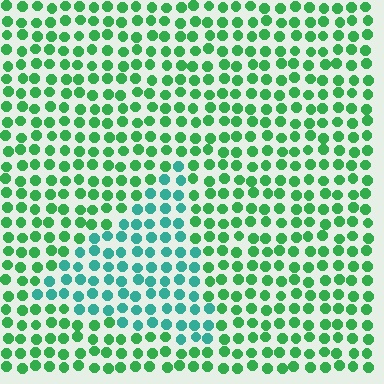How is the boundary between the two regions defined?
The boundary is defined purely by a slight shift in hue (about 37 degrees). Spacing, size, and orientation are identical on both sides.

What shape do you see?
I see a triangle.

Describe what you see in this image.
The image is filled with small green elements in a uniform arrangement. A triangle-shaped region is visible where the elements are tinted to a slightly different hue, forming a subtle color boundary.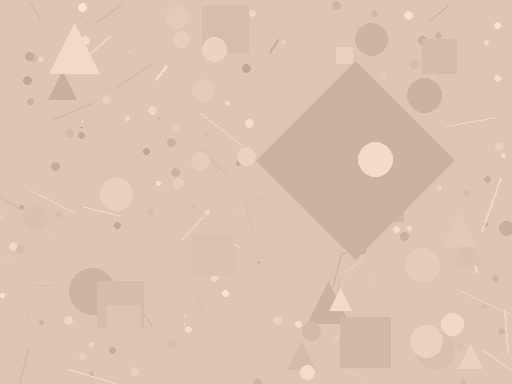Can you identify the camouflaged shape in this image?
The camouflaged shape is a diamond.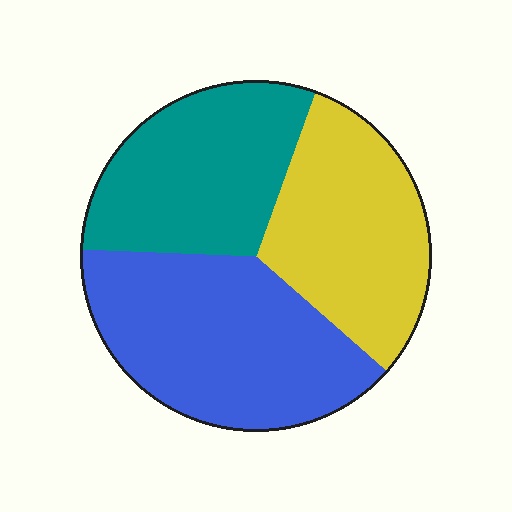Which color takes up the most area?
Blue, at roughly 40%.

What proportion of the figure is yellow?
Yellow covers around 30% of the figure.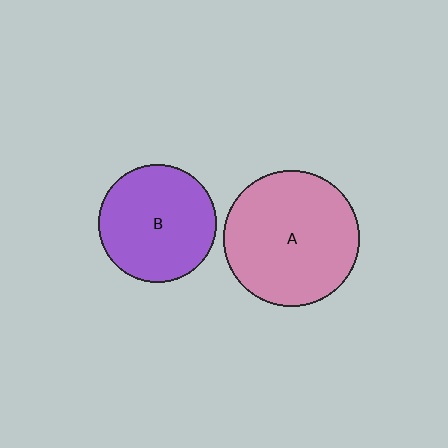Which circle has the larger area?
Circle A (pink).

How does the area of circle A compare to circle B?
Approximately 1.3 times.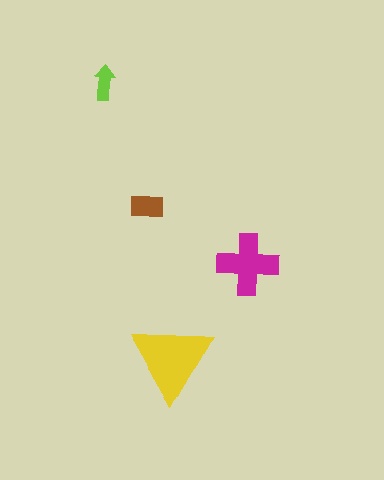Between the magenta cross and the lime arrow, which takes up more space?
The magenta cross.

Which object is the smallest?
The lime arrow.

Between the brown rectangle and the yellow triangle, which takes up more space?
The yellow triangle.